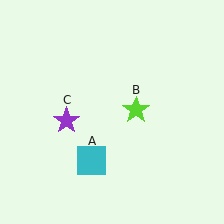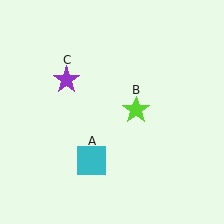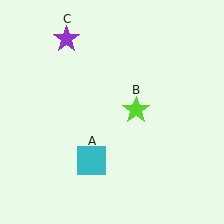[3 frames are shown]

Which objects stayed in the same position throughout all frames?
Cyan square (object A) and lime star (object B) remained stationary.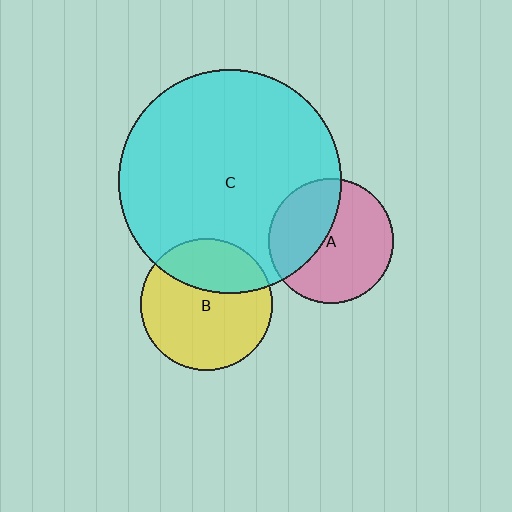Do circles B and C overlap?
Yes.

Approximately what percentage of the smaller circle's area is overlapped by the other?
Approximately 30%.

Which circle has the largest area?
Circle C (cyan).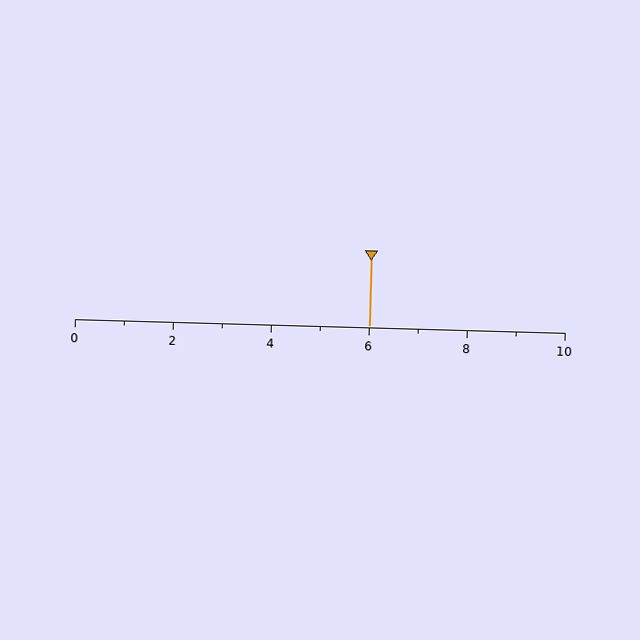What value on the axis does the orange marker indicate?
The marker indicates approximately 6.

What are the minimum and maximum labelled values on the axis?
The axis runs from 0 to 10.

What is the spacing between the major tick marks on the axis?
The major ticks are spaced 2 apart.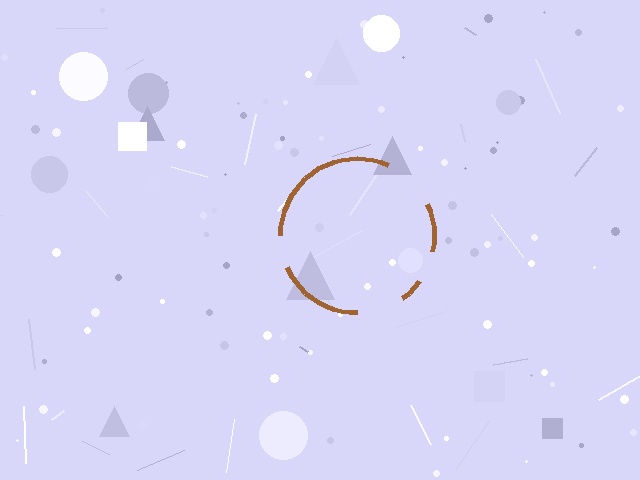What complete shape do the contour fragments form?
The contour fragments form a circle.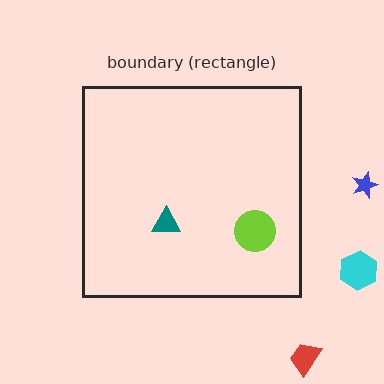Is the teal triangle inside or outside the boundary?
Inside.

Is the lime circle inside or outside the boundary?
Inside.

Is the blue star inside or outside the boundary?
Outside.